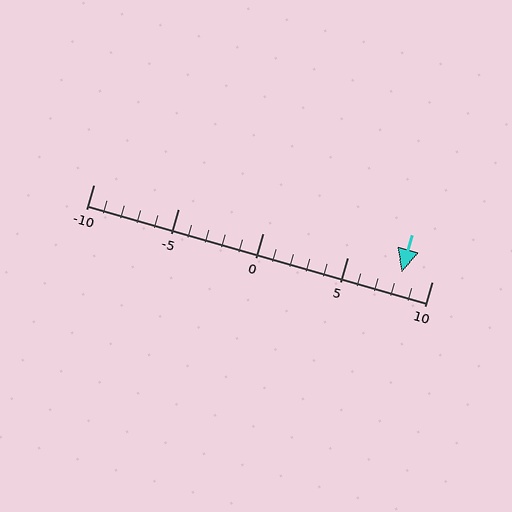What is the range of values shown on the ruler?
The ruler shows values from -10 to 10.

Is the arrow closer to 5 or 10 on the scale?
The arrow is closer to 10.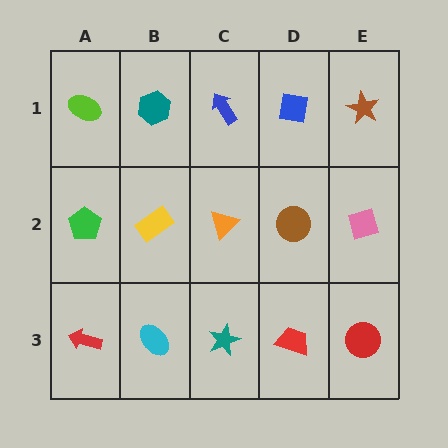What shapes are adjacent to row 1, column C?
An orange triangle (row 2, column C), a teal hexagon (row 1, column B), a blue square (row 1, column D).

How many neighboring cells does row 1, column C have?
3.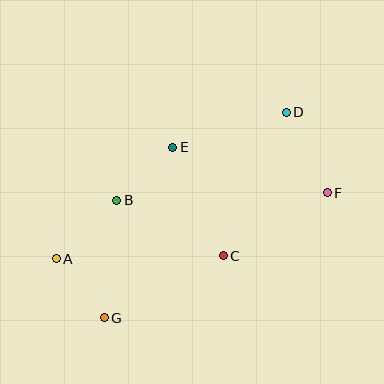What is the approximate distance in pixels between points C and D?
The distance between C and D is approximately 156 pixels.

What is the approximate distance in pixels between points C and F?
The distance between C and F is approximately 122 pixels.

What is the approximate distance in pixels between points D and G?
The distance between D and G is approximately 274 pixels.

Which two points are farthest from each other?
Points A and F are farthest from each other.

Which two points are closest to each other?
Points A and G are closest to each other.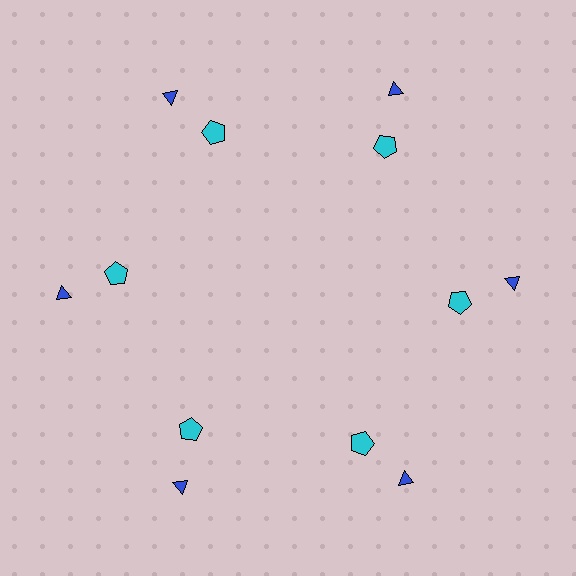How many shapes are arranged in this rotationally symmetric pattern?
There are 12 shapes, arranged in 6 groups of 2.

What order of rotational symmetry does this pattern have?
This pattern has 6-fold rotational symmetry.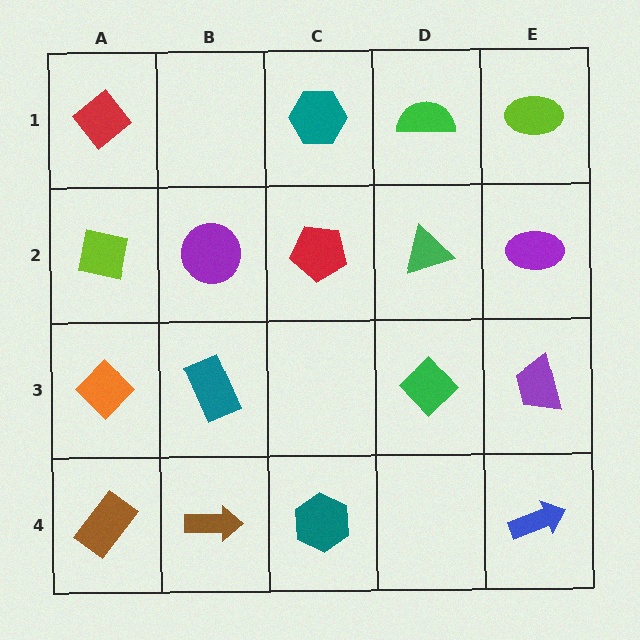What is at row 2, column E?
A purple ellipse.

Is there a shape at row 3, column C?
No, that cell is empty.